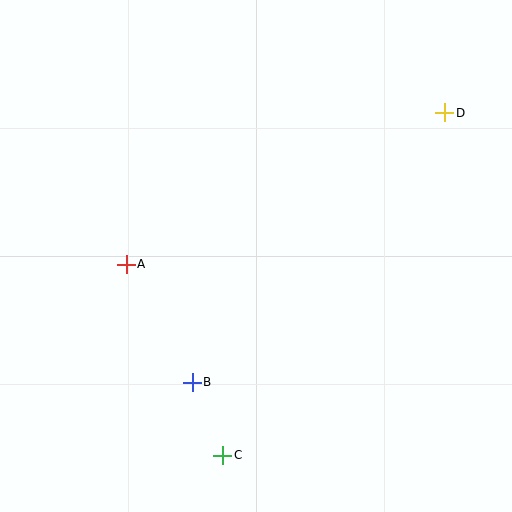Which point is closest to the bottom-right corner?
Point C is closest to the bottom-right corner.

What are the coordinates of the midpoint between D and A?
The midpoint between D and A is at (286, 189).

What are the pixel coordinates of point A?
Point A is at (126, 264).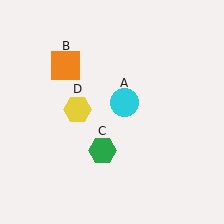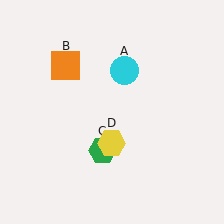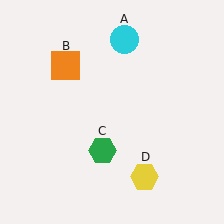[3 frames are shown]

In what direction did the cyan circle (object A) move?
The cyan circle (object A) moved up.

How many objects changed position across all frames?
2 objects changed position: cyan circle (object A), yellow hexagon (object D).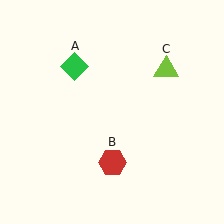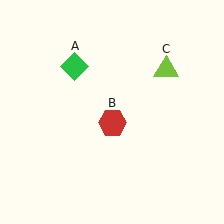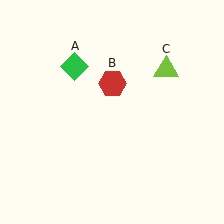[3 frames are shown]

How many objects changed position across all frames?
1 object changed position: red hexagon (object B).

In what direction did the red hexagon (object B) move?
The red hexagon (object B) moved up.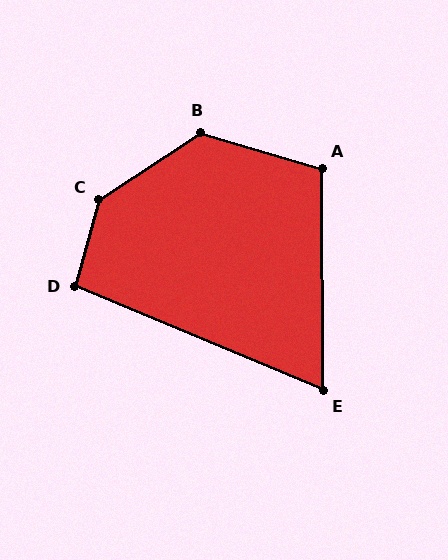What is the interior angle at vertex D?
Approximately 98 degrees (obtuse).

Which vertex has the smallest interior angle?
E, at approximately 67 degrees.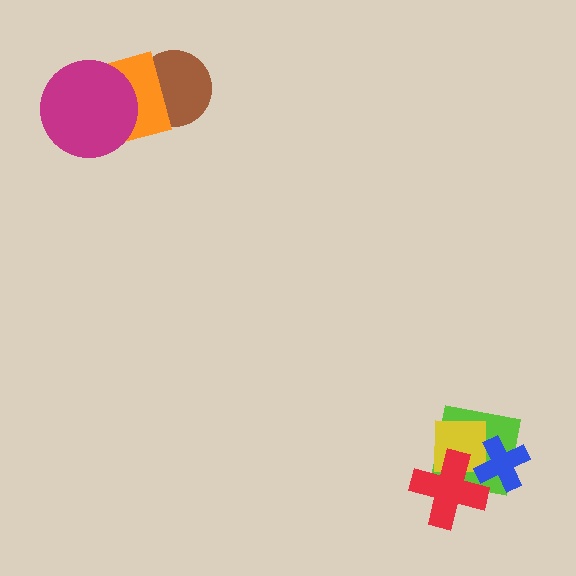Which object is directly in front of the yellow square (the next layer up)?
The blue cross is directly in front of the yellow square.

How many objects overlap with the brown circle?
1 object overlaps with the brown circle.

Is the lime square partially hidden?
Yes, it is partially covered by another shape.